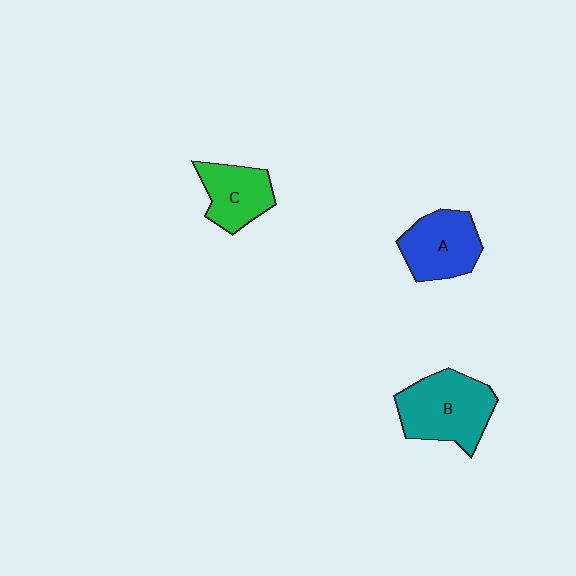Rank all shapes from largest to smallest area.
From largest to smallest: B (teal), A (blue), C (green).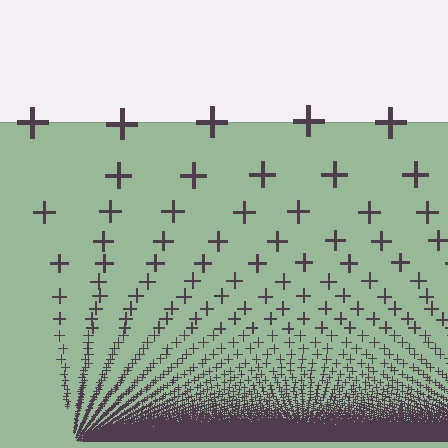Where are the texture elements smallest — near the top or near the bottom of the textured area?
Near the bottom.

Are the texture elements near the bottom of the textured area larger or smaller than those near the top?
Smaller. The gradient is inverted — elements near the bottom are smaller and denser.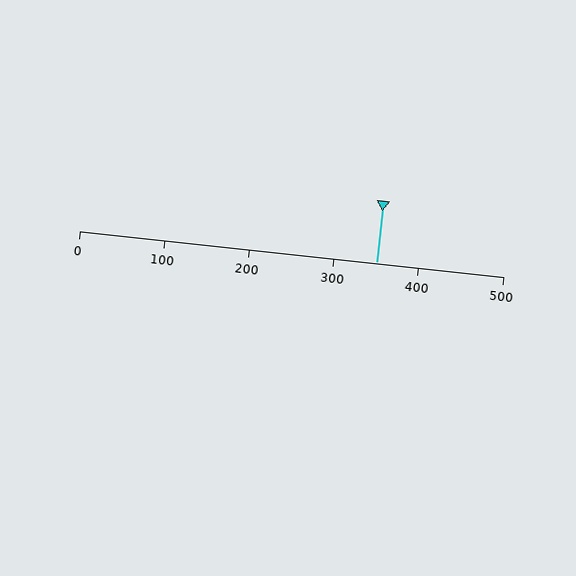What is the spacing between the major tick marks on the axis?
The major ticks are spaced 100 apart.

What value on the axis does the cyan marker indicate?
The marker indicates approximately 350.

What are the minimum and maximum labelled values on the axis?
The axis runs from 0 to 500.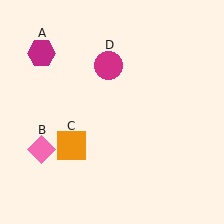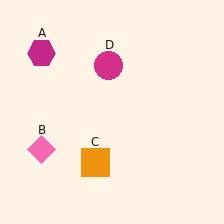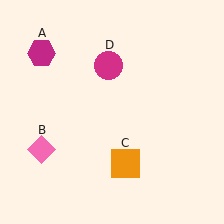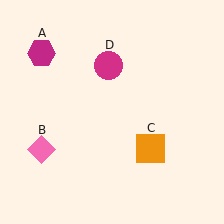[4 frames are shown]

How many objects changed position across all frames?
1 object changed position: orange square (object C).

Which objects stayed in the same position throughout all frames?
Magenta hexagon (object A) and pink diamond (object B) and magenta circle (object D) remained stationary.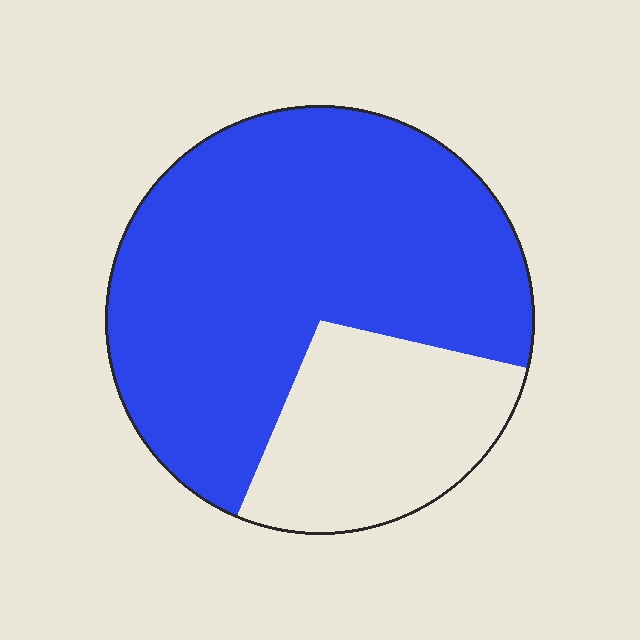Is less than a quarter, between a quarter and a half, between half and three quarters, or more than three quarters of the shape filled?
Between half and three quarters.